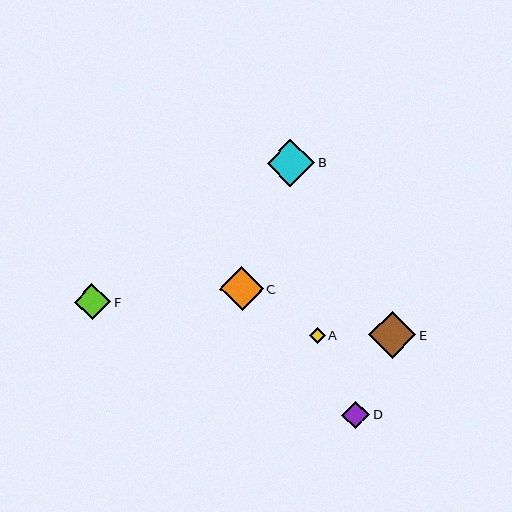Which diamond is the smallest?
Diamond A is the smallest with a size of approximately 16 pixels.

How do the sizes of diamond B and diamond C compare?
Diamond B and diamond C are approximately the same size.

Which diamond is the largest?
Diamond B is the largest with a size of approximately 47 pixels.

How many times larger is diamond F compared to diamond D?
Diamond F is approximately 1.3 times the size of diamond D.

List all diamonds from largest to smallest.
From largest to smallest: B, E, C, F, D, A.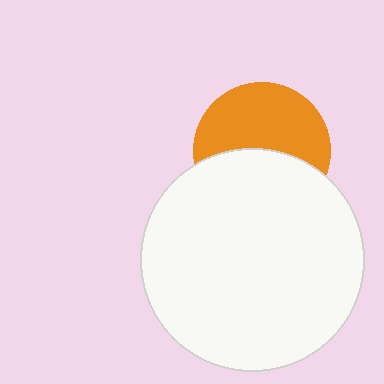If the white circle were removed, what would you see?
You would see the complete orange circle.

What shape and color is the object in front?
The object in front is a white circle.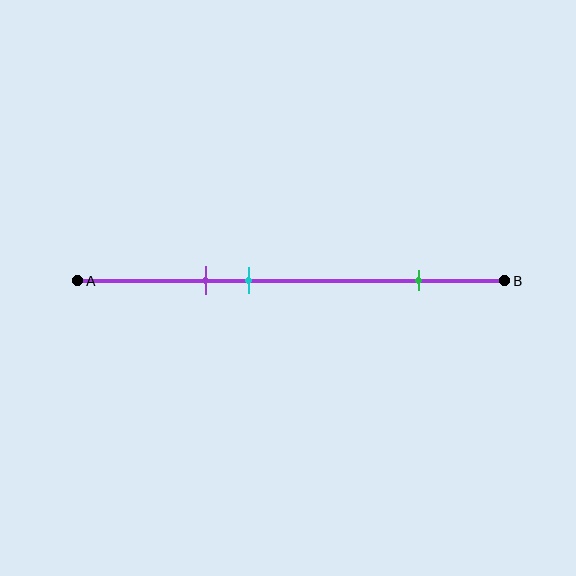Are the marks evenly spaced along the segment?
No, the marks are not evenly spaced.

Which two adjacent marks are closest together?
The purple and cyan marks are the closest adjacent pair.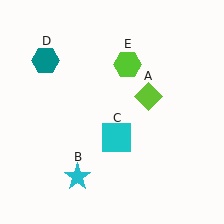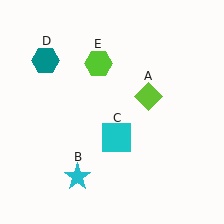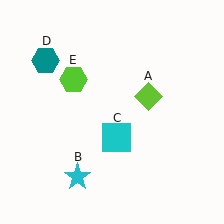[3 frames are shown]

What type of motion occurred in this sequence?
The lime hexagon (object E) rotated counterclockwise around the center of the scene.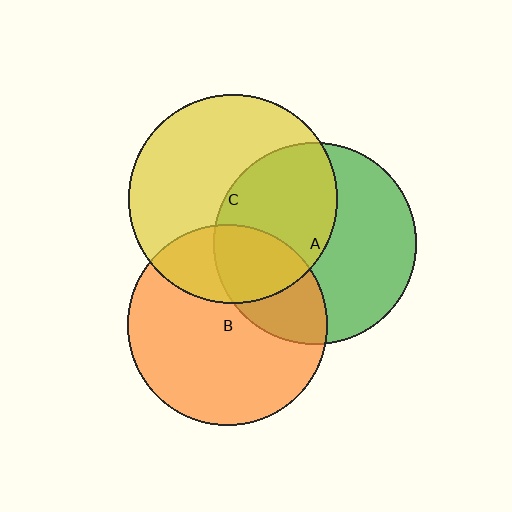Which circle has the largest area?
Circle C (yellow).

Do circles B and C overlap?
Yes.